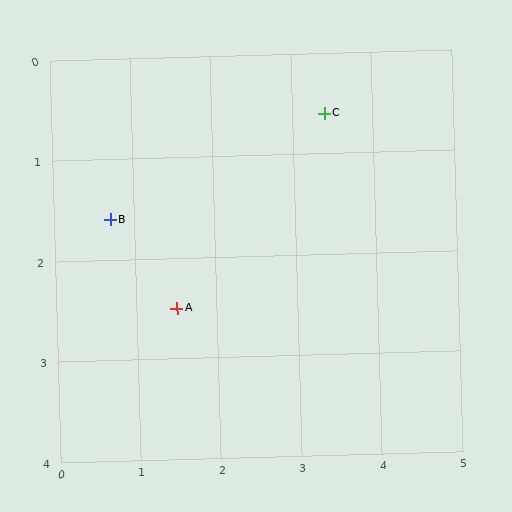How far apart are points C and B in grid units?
Points C and B are about 2.9 grid units apart.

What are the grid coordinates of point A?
Point A is at approximately (1.5, 2.5).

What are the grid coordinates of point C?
Point C is at approximately (3.4, 0.6).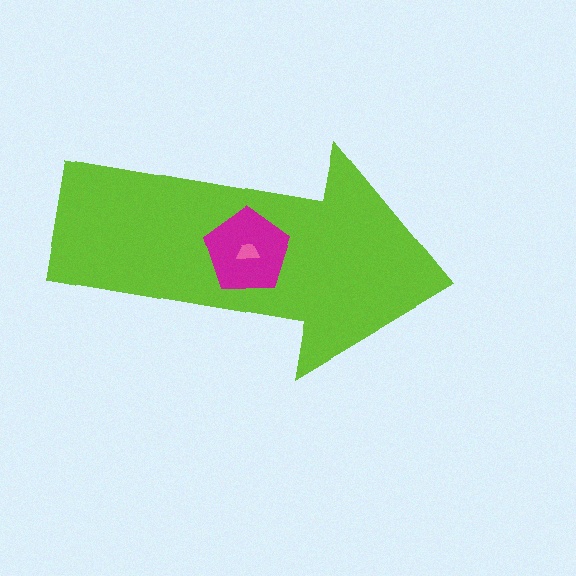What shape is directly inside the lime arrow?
The magenta pentagon.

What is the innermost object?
The pink trapezoid.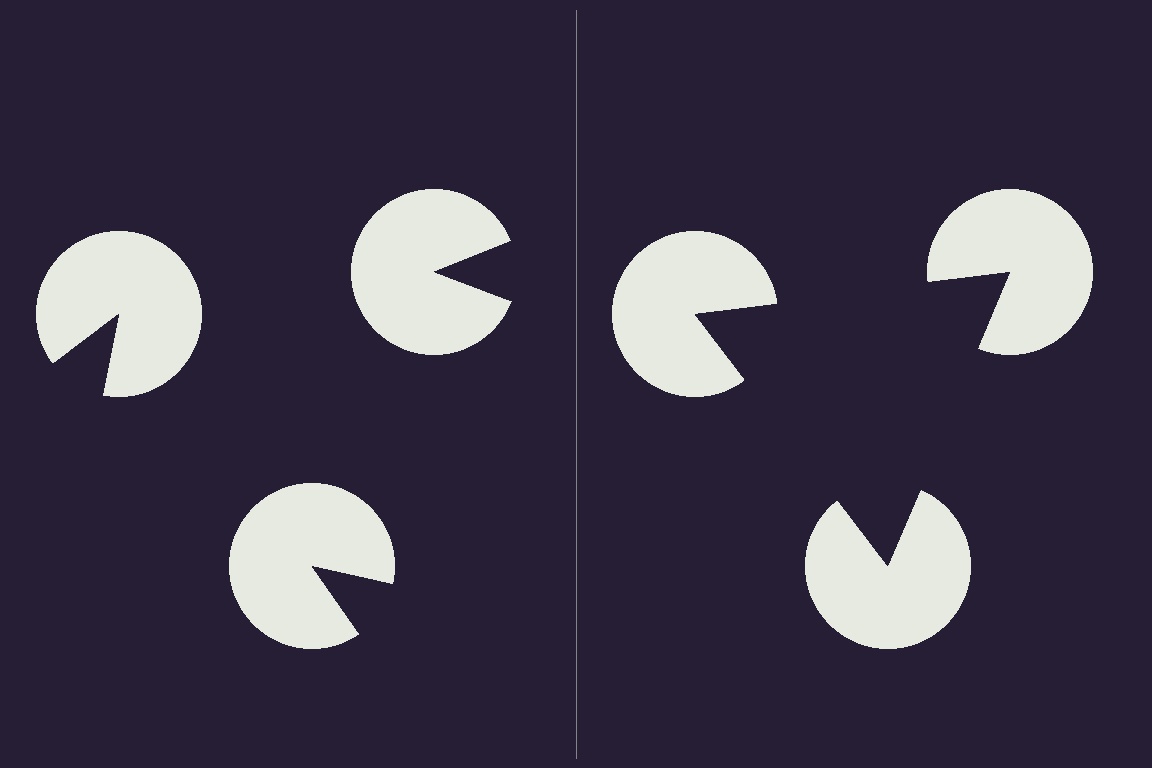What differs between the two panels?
The pac-man discs are positioned identically on both sides; only the wedge orientations differ. On the right they align to a triangle; on the left they are misaligned.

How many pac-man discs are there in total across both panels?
6 — 3 on each side.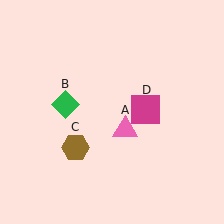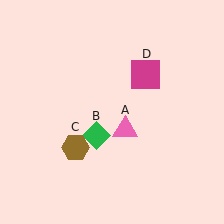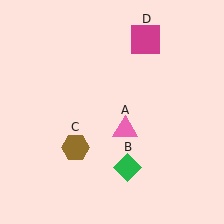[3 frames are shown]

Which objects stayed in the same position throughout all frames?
Pink triangle (object A) and brown hexagon (object C) remained stationary.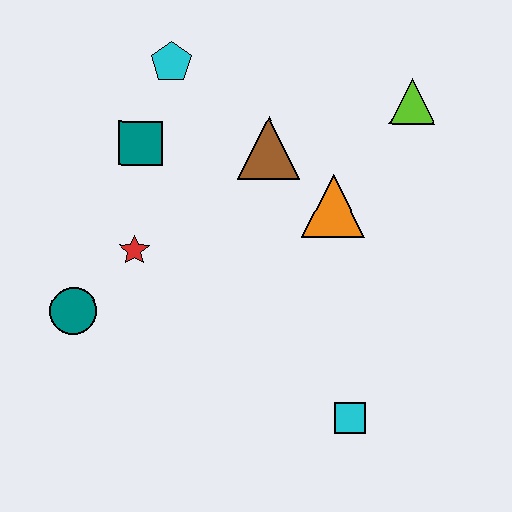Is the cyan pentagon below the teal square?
No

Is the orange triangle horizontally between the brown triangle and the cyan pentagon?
No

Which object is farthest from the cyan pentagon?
The cyan square is farthest from the cyan pentagon.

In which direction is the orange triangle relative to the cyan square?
The orange triangle is above the cyan square.